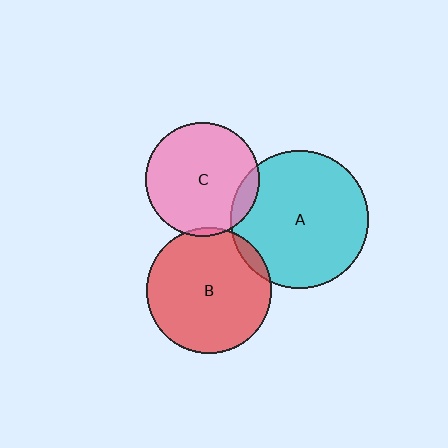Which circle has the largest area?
Circle A (cyan).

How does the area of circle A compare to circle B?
Approximately 1.2 times.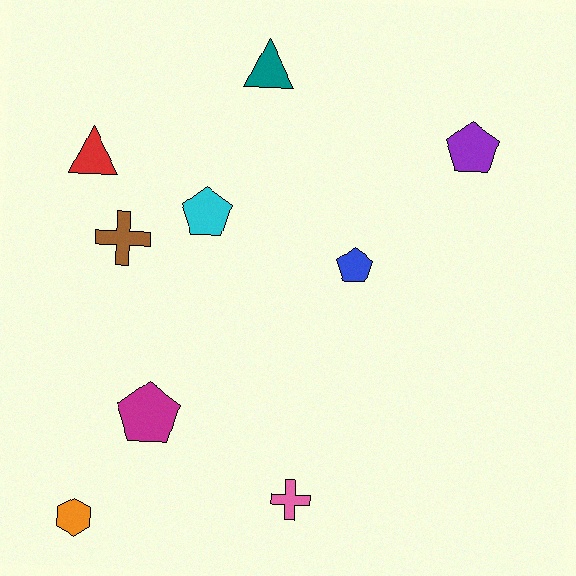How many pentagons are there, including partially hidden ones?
There are 4 pentagons.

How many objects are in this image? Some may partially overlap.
There are 9 objects.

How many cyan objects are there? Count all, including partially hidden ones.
There is 1 cyan object.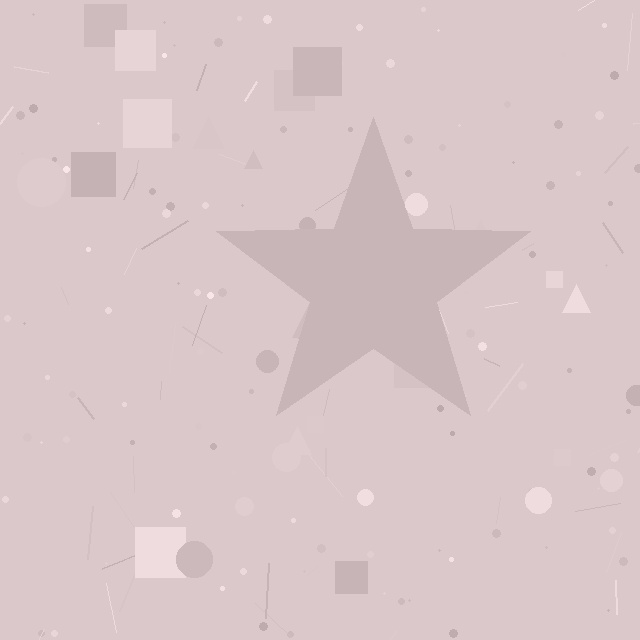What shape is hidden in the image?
A star is hidden in the image.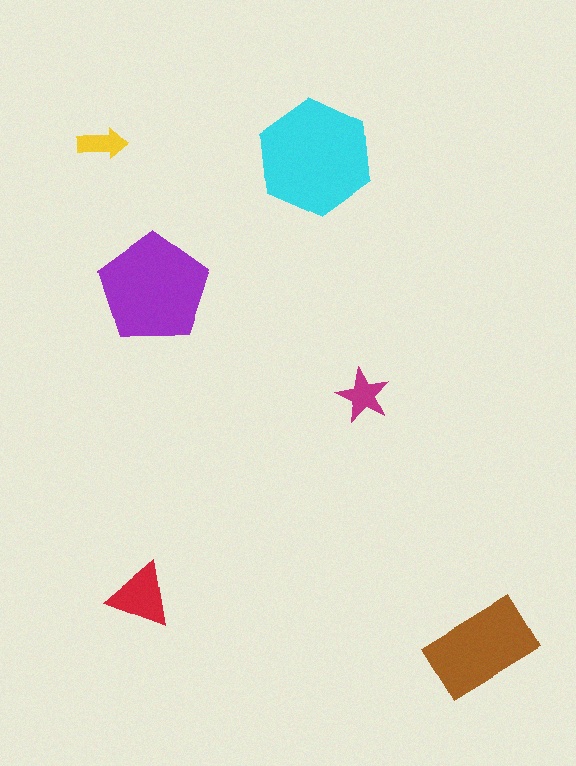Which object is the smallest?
The yellow arrow.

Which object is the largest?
The cyan hexagon.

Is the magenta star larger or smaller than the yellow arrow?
Larger.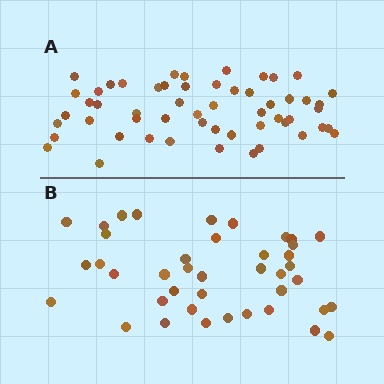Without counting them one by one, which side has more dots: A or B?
Region A (the top region) has more dots.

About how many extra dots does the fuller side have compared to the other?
Region A has approximately 15 more dots than region B.